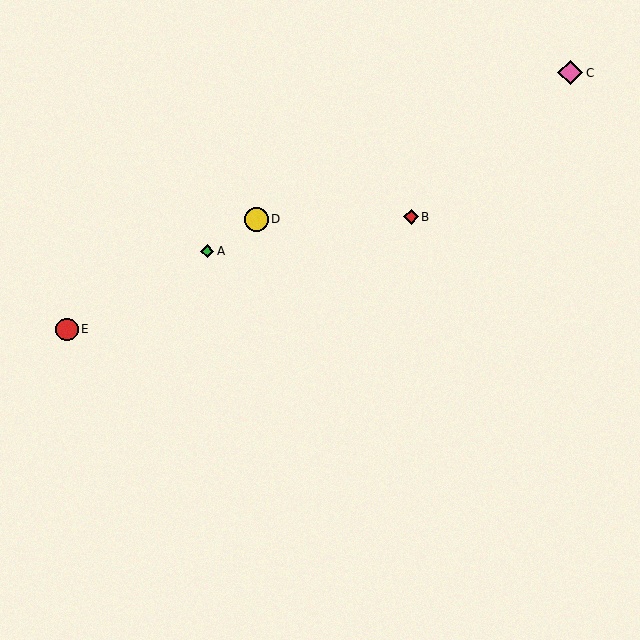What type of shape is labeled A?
Shape A is a green diamond.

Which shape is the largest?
The pink diamond (labeled C) is the largest.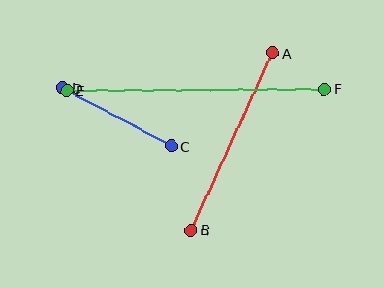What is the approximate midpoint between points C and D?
The midpoint is at approximately (117, 117) pixels.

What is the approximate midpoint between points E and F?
The midpoint is at approximately (196, 90) pixels.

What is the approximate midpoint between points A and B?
The midpoint is at approximately (232, 142) pixels.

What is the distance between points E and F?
The distance is approximately 258 pixels.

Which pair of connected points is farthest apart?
Points E and F are farthest apart.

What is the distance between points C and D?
The distance is approximately 123 pixels.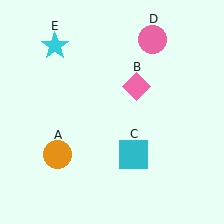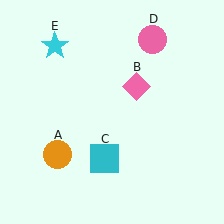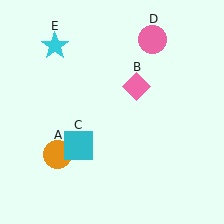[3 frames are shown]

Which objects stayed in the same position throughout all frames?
Orange circle (object A) and pink diamond (object B) and pink circle (object D) and cyan star (object E) remained stationary.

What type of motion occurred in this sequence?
The cyan square (object C) rotated clockwise around the center of the scene.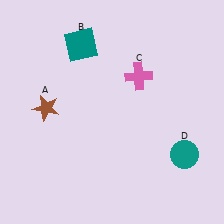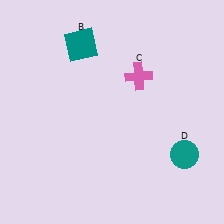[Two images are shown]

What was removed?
The brown star (A) was removed in Image 2.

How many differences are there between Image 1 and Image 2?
There is 1 difference between the two images.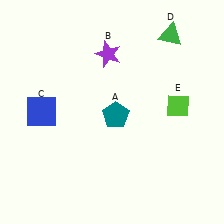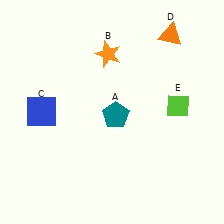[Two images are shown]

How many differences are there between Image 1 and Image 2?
There are 2 differences between the two images.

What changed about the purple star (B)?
In Image 1, B is purple. In Image 2, it changed to orange.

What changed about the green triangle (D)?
In Image 1, D is green. In Image 2, it changed to orange.